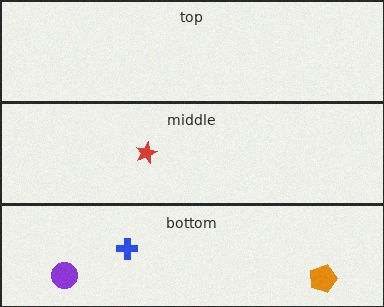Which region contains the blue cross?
The bottom region.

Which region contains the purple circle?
The bottom region.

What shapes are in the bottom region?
The purple circle, the blue cross, the orange pentagon.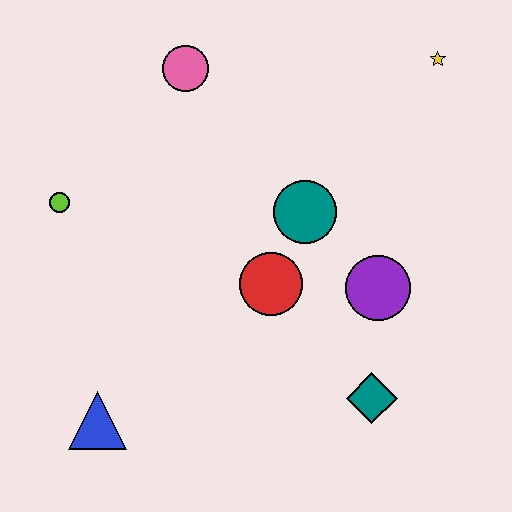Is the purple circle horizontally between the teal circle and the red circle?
No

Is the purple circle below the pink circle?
Yes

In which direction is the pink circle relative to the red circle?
The pink circle is above the red circle.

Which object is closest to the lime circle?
The pink circle is closest to the lime circle.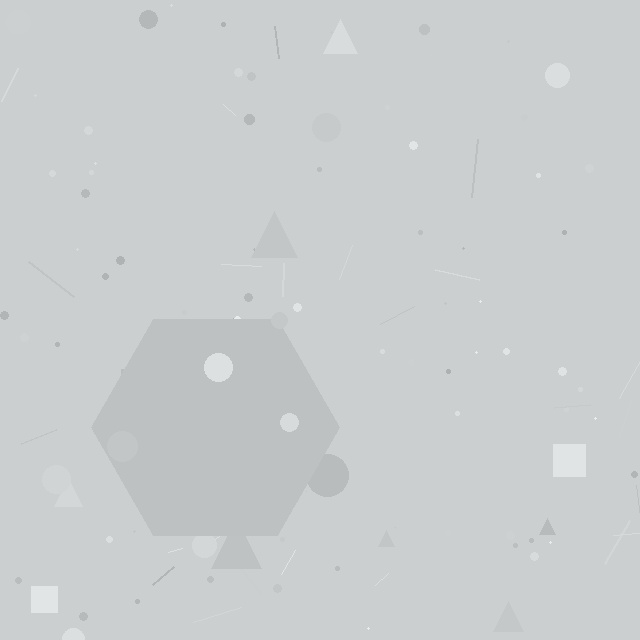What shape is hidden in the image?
A hexagon is hidden in the image.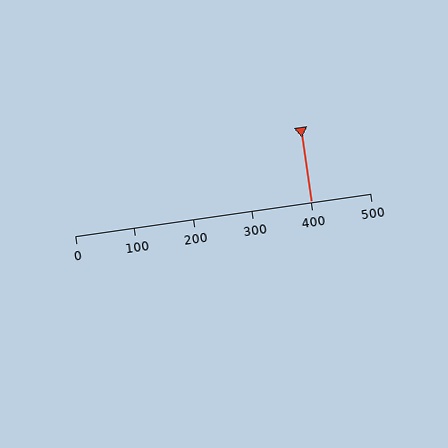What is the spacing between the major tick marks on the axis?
The major ticks are spaced 100 apart.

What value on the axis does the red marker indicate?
The marker indicates approximately 400.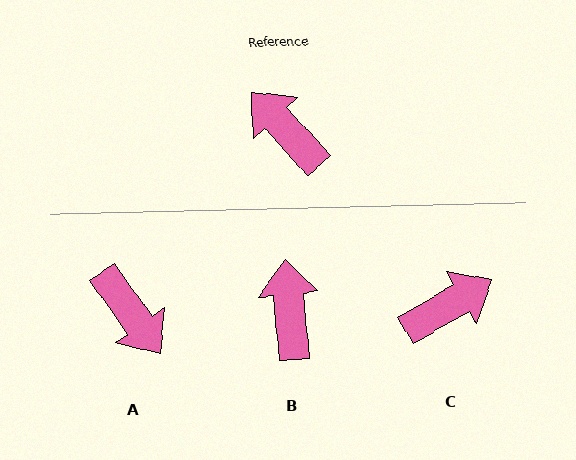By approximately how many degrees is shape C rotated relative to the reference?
Approximately 102 degrees clockwise.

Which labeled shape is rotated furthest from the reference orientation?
A, about 173 degrees away.